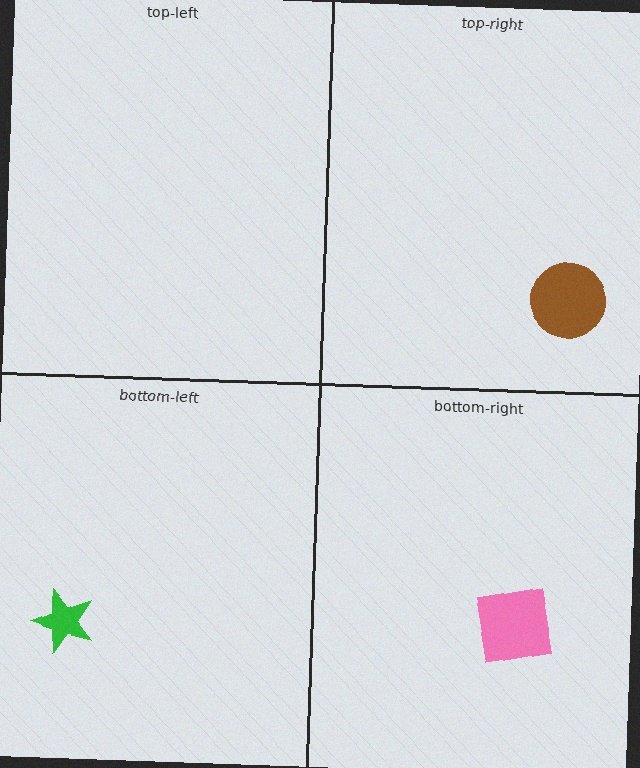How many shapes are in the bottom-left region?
1.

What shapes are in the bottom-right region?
The pink square.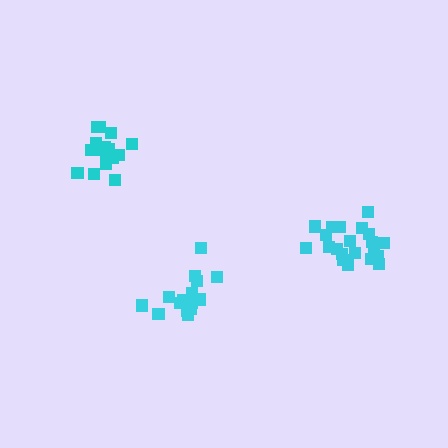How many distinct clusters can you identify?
There are 3 distinct clusters.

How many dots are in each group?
Group 1: 21 dots, Group 2: 15 dots, Group 3: 18 dots (54 total).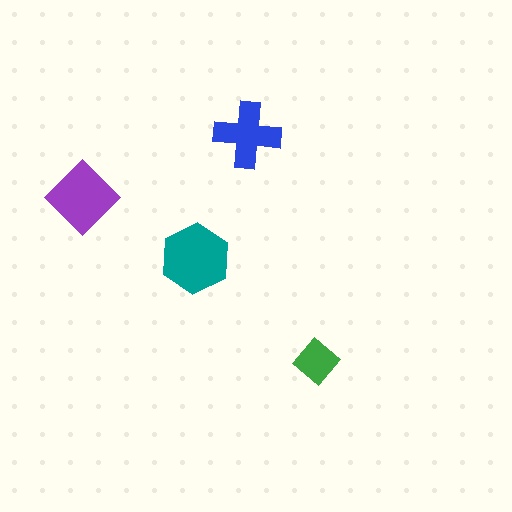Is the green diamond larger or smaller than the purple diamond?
Smaller.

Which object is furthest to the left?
The purple diamond is leftmost.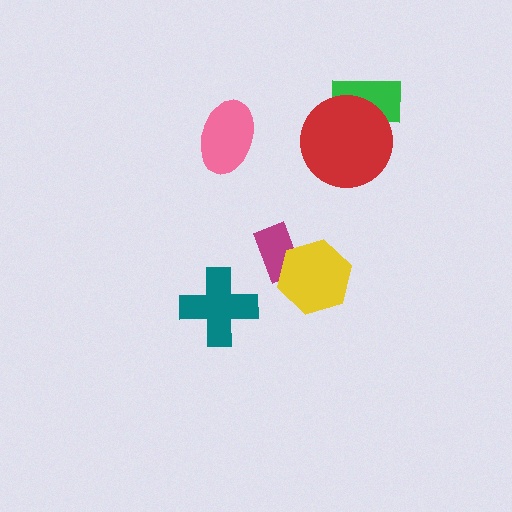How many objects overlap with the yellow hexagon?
1 object overlaps with the yellow hexagon.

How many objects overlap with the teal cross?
0 objects overlap with the teal cross.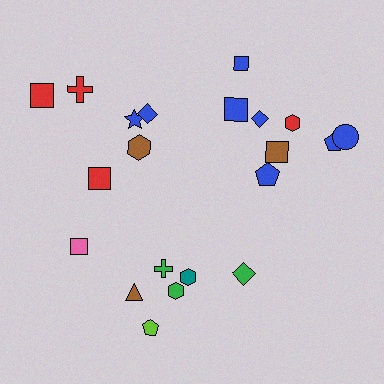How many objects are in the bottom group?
There are 7 objects.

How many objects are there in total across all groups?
There are 21 objects.